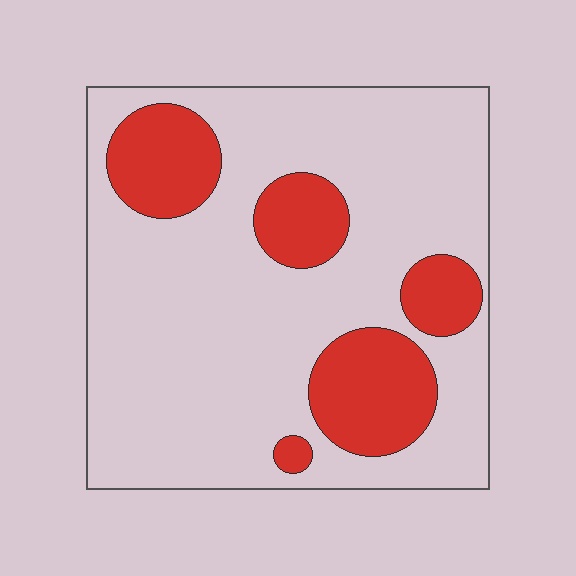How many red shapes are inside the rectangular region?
5.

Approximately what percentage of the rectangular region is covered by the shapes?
Approximately 25%.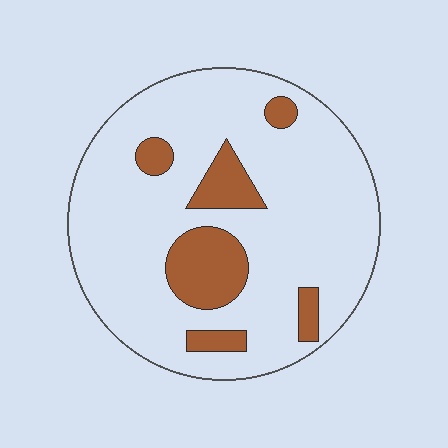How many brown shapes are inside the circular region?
6.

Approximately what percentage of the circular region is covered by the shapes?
Approximately 15%.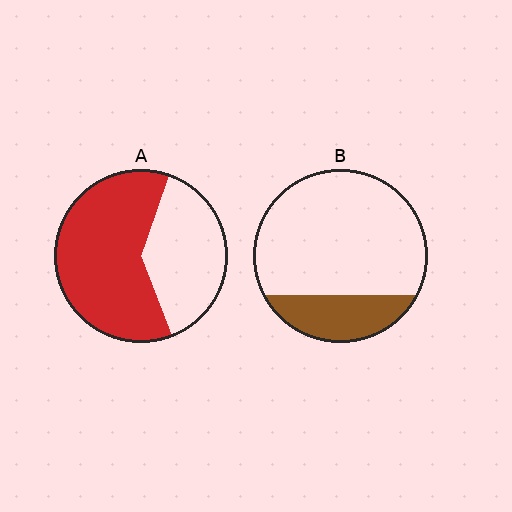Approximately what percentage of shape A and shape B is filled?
A is approximately 60% and B is approximately 20%.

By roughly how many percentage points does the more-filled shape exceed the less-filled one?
By roughly 40 percentage points (A over B).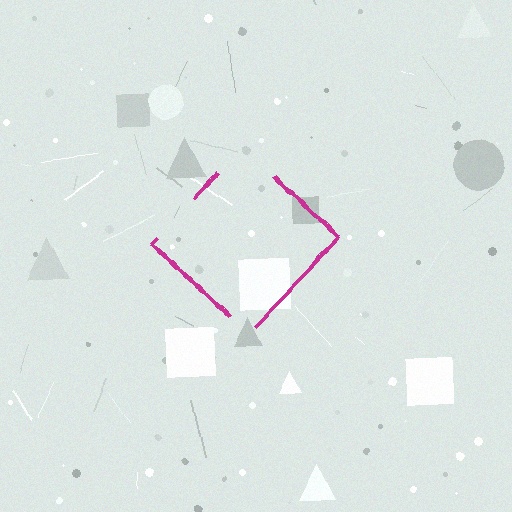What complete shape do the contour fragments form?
The contour fragments form a diamond.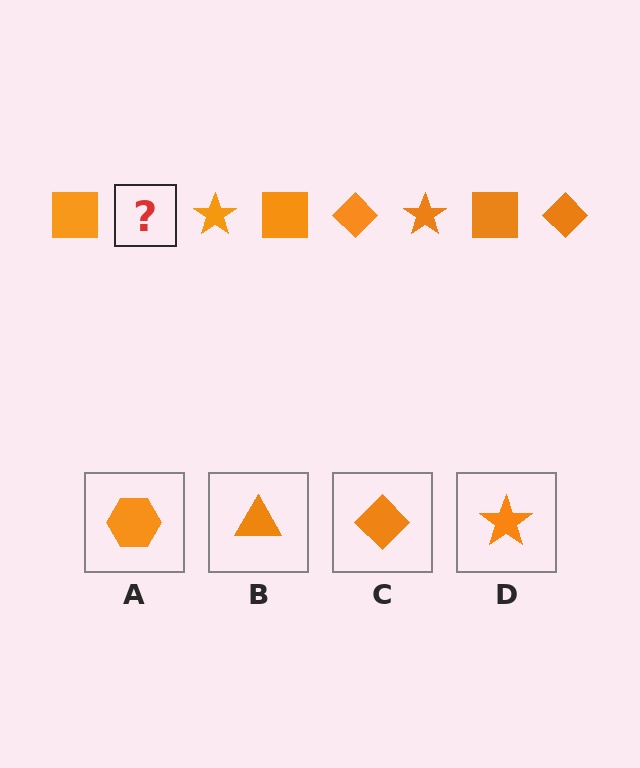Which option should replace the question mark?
Option C.